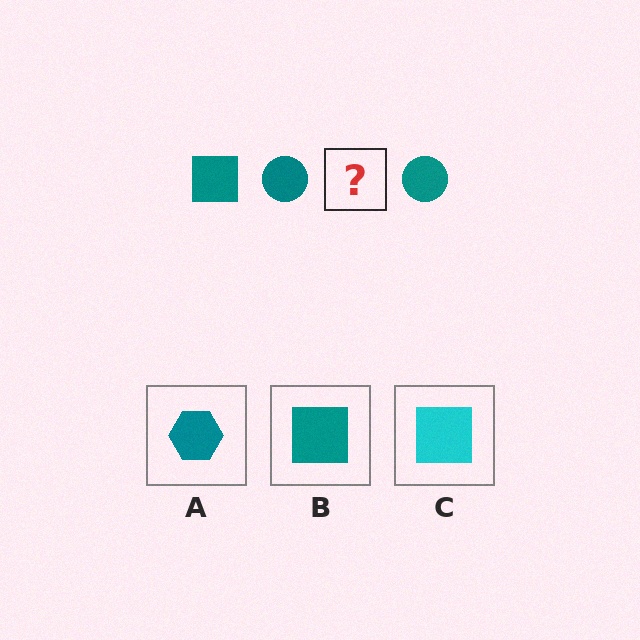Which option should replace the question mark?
Option B.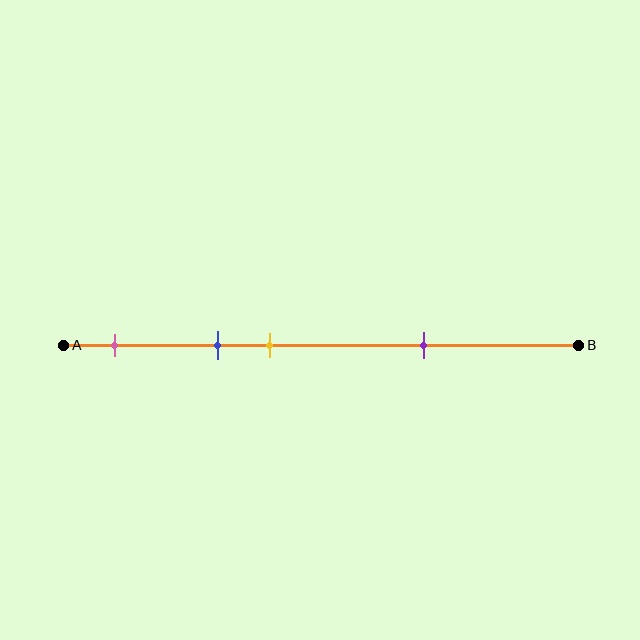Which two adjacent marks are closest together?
The blue and yellow marks are the closest adjacent pair.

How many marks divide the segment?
There are 4 marks dividing the segment.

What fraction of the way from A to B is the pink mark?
The pink mark is approximately 10% (0.1) of the way from A to B.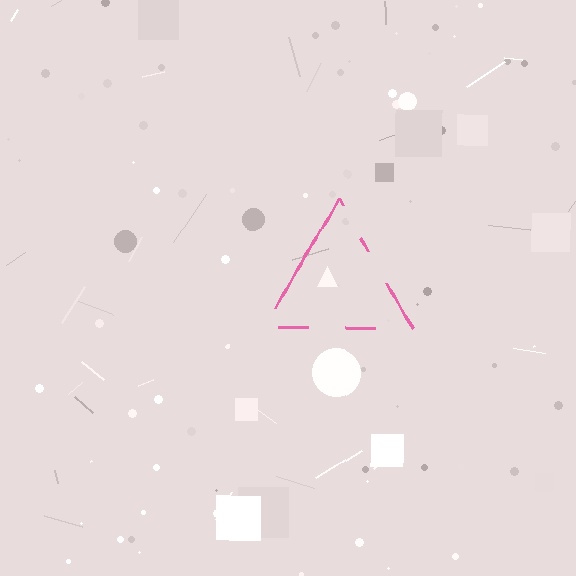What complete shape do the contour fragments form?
The contour fragments form a triangle.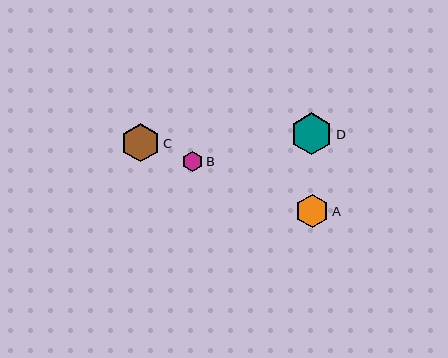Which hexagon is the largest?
Hexagon D is the largest with a size of approximately 42 pixels.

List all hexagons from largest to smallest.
From largest to smallest: D, C, A, B.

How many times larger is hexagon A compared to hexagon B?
Hexagon A is approximately 1.6 times the size of hexagon B.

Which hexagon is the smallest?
Hexagon B is the smallest with a size of approximately 21 pixels.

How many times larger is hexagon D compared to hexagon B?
Hexagon D is approximately 2.0 times the size of hexagon B.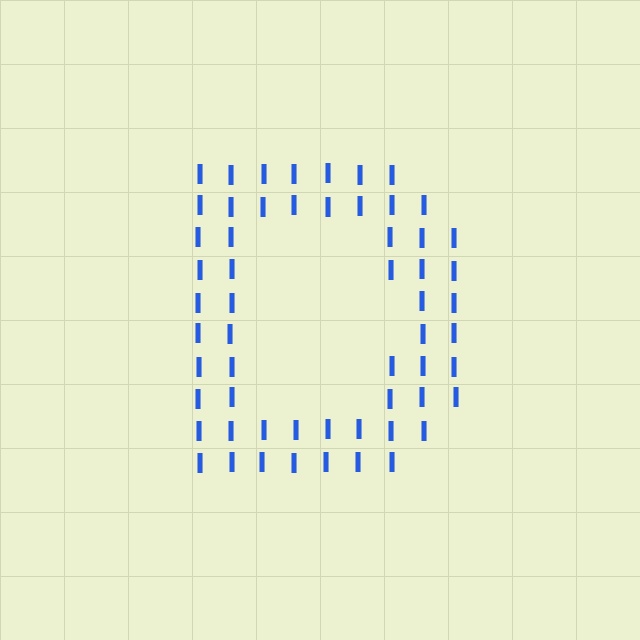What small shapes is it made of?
It is made of small letter I's.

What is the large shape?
The large shape is the letter D.